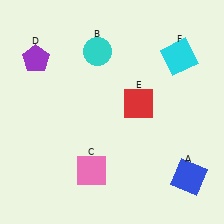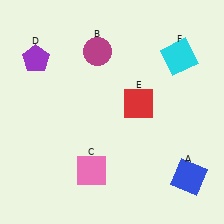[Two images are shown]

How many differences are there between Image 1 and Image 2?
There is 1 difference between the two images.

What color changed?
The circle (B) changed from cyan in Image 1 to magenta in Image 2.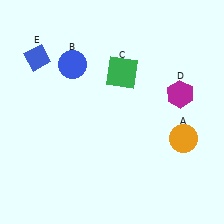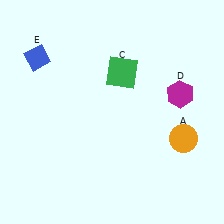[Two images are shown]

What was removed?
The blue circle (B) was removed in Image 2.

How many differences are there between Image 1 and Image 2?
There is 1 difference between the two images.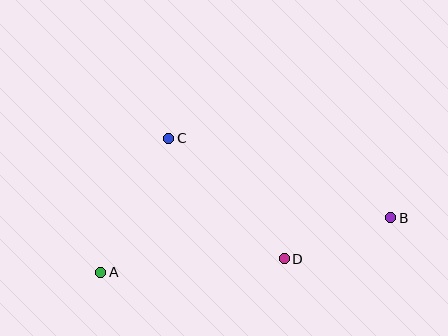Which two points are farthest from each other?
Points A and B are farthest from each other.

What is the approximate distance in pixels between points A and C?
The distance between A and C is approximately 150 pixels.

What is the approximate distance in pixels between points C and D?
The distance between C and D is approximately 167 pixels.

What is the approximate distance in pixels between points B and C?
The distance between B and C is approximately 236 pixels.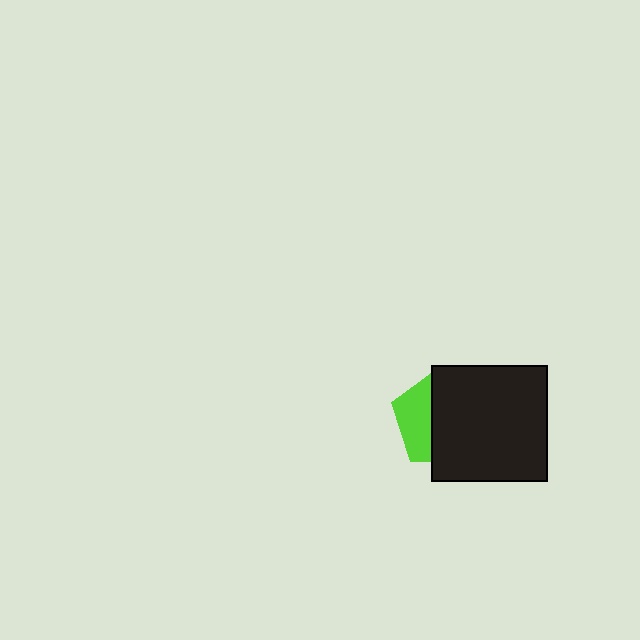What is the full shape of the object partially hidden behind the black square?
The partially hidden object is a lime pentagon.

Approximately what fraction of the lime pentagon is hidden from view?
Roughly 63% of the lime pentagon is hidden behind the black square.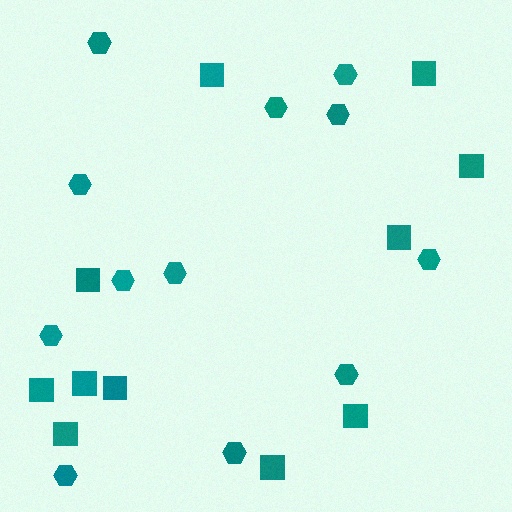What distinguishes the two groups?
There are 2 groups: one group of squares (11) and one group of hexagons (12).